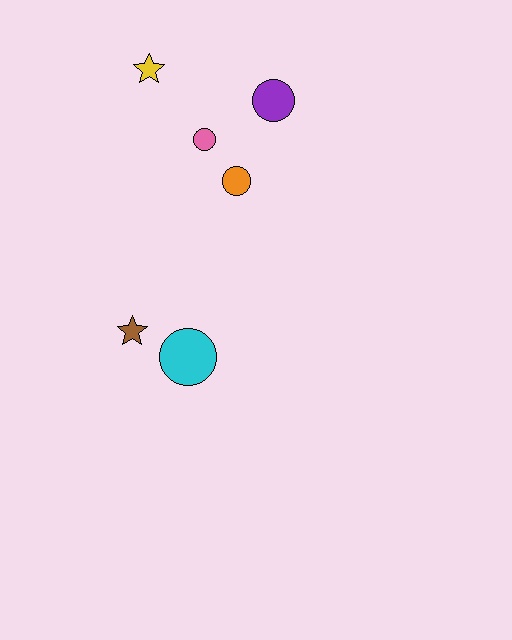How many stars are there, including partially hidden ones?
There are 2 stars.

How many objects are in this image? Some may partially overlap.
There are 6 objects.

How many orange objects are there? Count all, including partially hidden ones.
There is 1 orange object.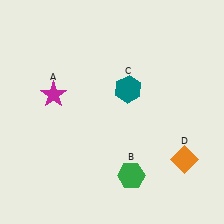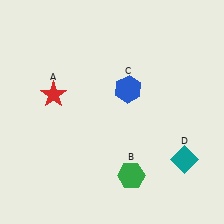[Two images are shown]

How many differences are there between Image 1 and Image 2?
There are 3 differences between the two images.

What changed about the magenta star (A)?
In Image 1, A is magenta. In Image 2, it changed to red.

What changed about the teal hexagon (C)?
In Image 1, C is teal. In Image 2, it changed to blue.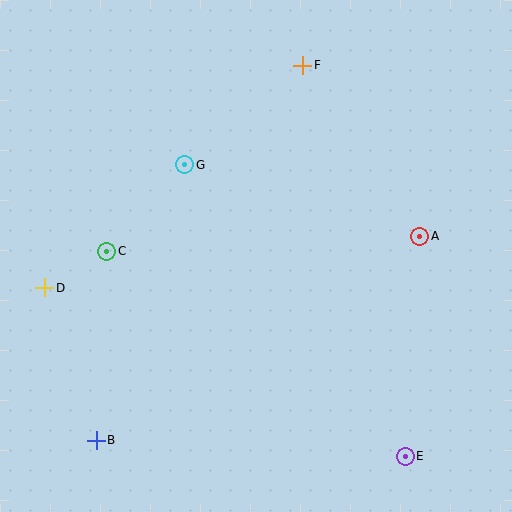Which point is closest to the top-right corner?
Point F is closest to the top-right corner.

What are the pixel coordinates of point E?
Point E is at (405, 456).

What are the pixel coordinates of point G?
Point G is at (185, 165).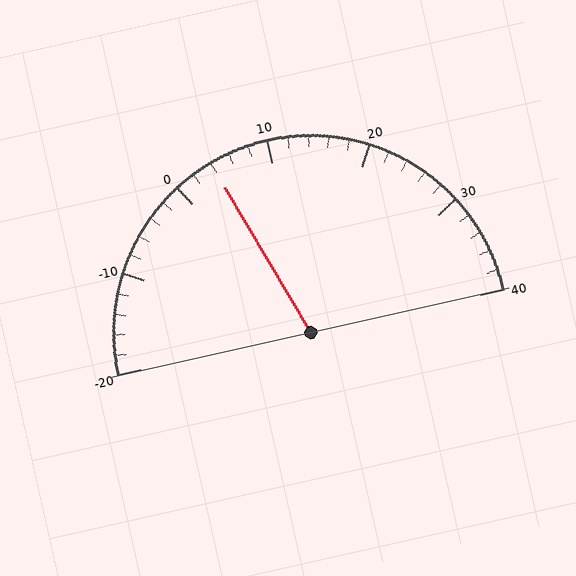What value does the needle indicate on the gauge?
The needle indicates approximately 4.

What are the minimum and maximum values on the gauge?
The gauge ranges from -20 to 40.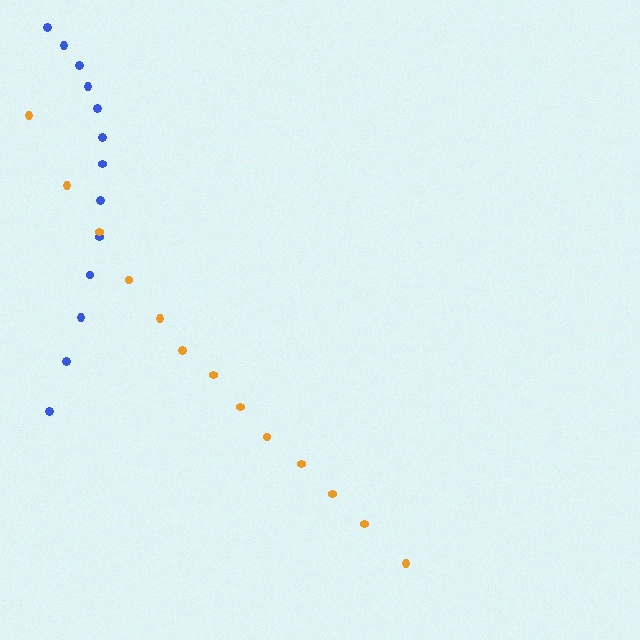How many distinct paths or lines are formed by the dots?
There are 2 distinct paths.